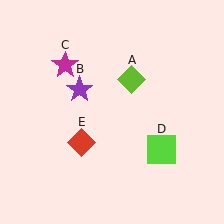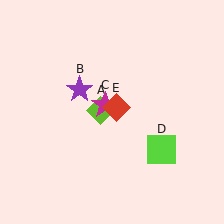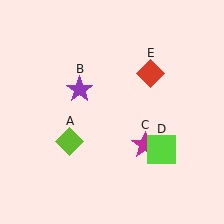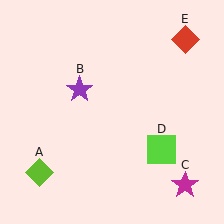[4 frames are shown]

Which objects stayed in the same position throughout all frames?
Purple star (object B) and lime square (object D) remained stationary.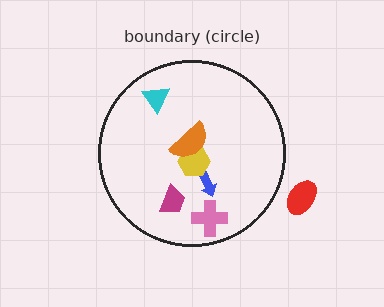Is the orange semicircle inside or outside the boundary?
Inside.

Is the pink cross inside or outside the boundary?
Inside.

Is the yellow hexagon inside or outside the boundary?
Inside.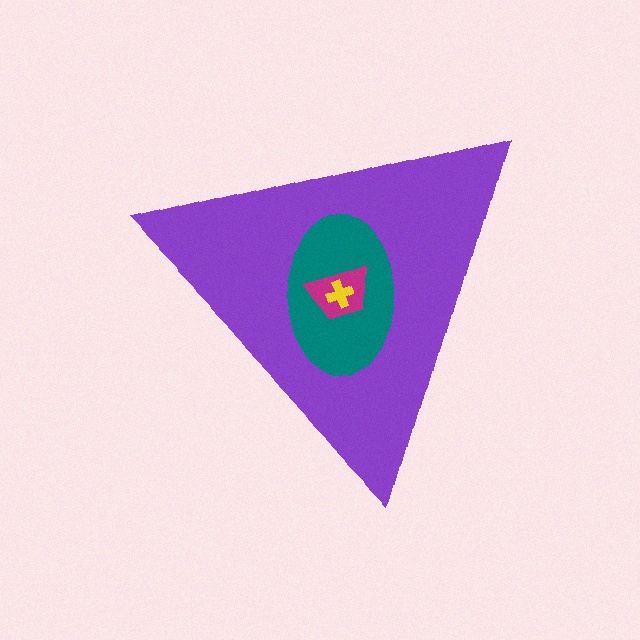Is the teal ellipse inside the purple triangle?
Yes.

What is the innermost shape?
The yellow cross.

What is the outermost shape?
The purple triangle.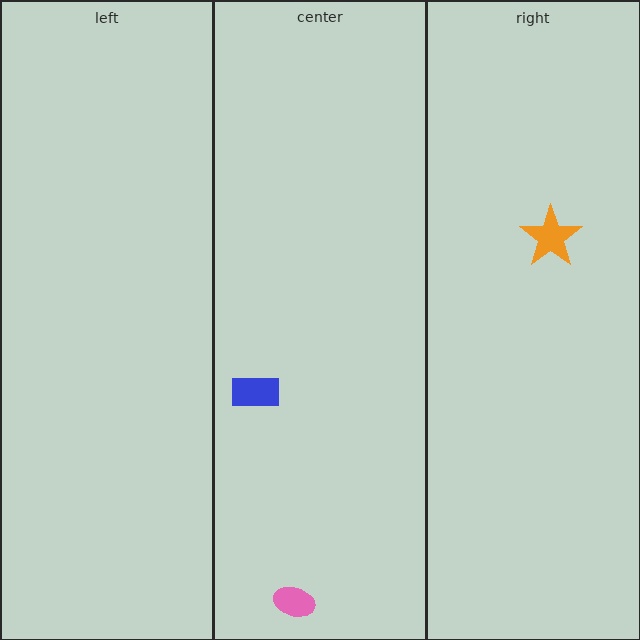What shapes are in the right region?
The orange star.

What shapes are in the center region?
The pink ellipse, the blue rectangle.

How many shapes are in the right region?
1.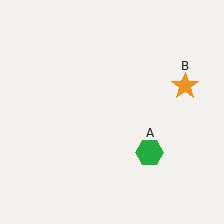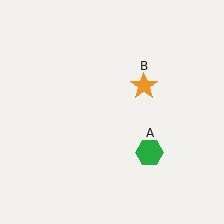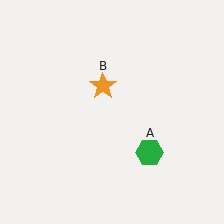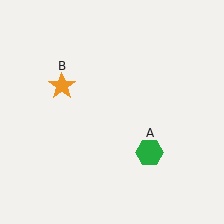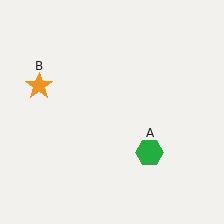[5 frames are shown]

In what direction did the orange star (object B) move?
The orange star (object B) moved left.